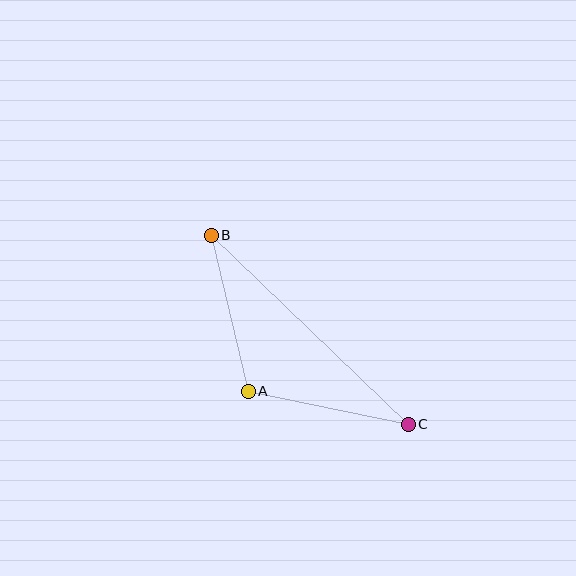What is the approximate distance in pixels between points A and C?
The distance between A and C is approximately 163 pixels.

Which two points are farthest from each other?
Points B and C are farthest from each other.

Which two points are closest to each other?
Points A and B are closest to each other.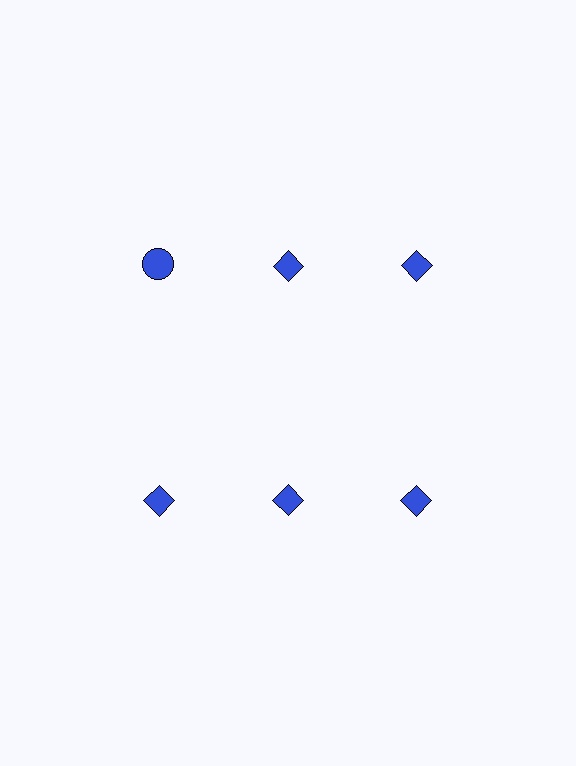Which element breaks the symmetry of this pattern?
The blue circle in the top row, leftmost column breaks the symmetry. All other shapes are blue diamonds.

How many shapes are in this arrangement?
There are 6 shapes arranged in a grid pattern.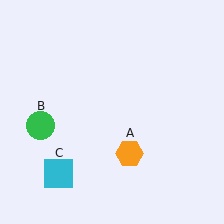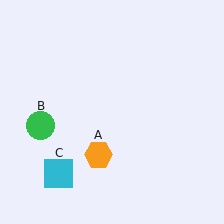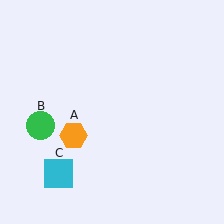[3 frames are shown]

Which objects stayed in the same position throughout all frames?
Green circle (object B) and cyan square (object C) remained stationary.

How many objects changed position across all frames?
1 object changed position: orange hexagon (object A).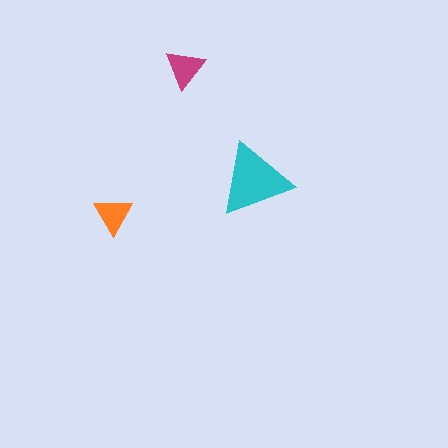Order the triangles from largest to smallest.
the cyan one, the magenta one, the orange one.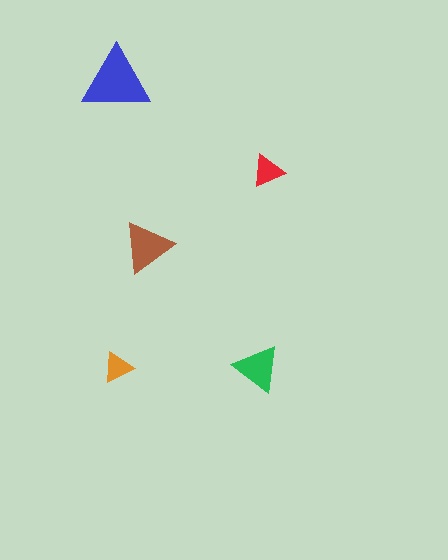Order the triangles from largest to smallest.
the blue one, the brown one, the green one, the red one, the orange one.